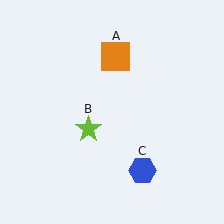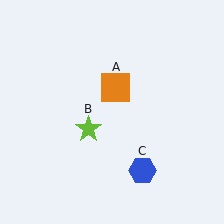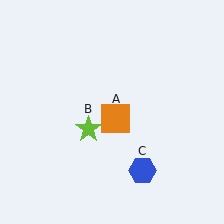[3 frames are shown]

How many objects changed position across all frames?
1 object changed position: orange square (object A).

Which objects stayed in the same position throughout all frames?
Lime star (object B) and blue hexagon (object C) remained stationary.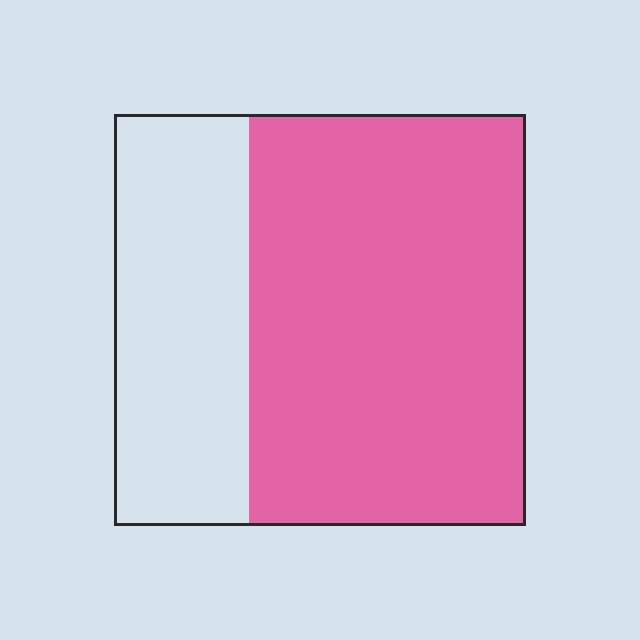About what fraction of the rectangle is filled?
About two thirds (2/3).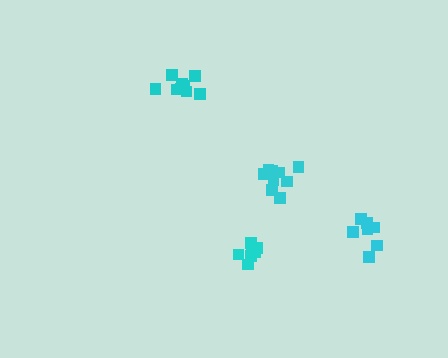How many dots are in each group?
Group 1: 7 dots, Group 2: 9 dots, Group 3: 7 dots, Group 4: 9 dots (32 total).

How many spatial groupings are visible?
There are 4 spatial groupings.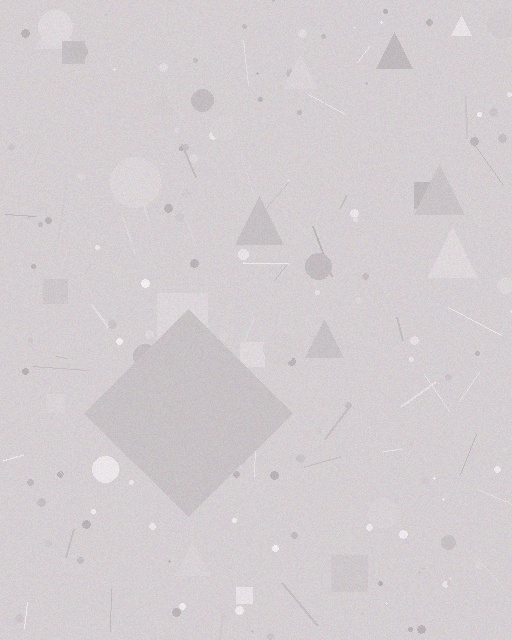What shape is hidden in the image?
A diamond is hidden in the image.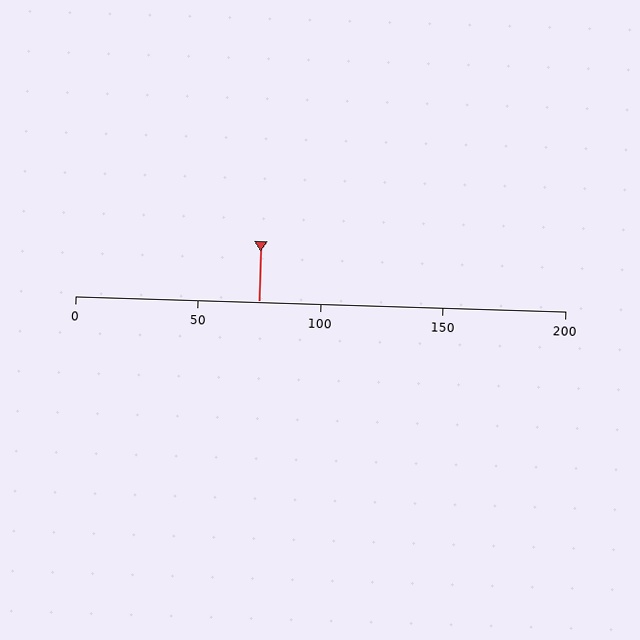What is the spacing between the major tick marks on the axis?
The major ticks are spaced 50 apart.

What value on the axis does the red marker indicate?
The marker indicates approximately 75.